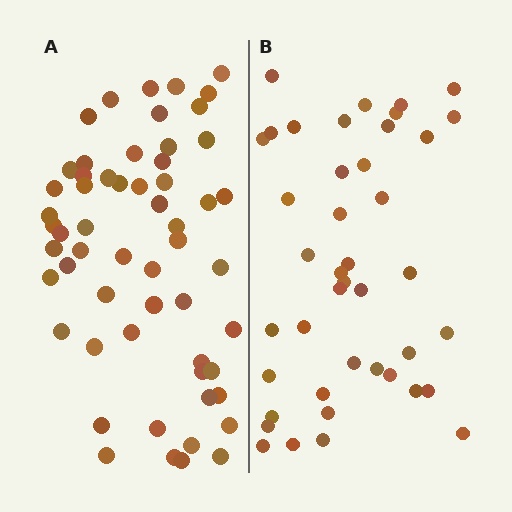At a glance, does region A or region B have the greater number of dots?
Region A (the left region) has more dots.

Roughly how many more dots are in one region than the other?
Region A has approximately 15 more dots than region B.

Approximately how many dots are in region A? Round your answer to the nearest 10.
About 60 dots. (The exact count is 57, which rounds to 60.)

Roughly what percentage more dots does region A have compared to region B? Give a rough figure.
About 35% more.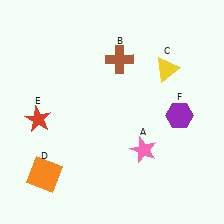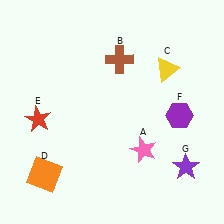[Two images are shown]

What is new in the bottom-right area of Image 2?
A purple star (G) was added in the bottom-right area of Image 2.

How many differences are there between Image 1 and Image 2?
There is 1 difference between the two images.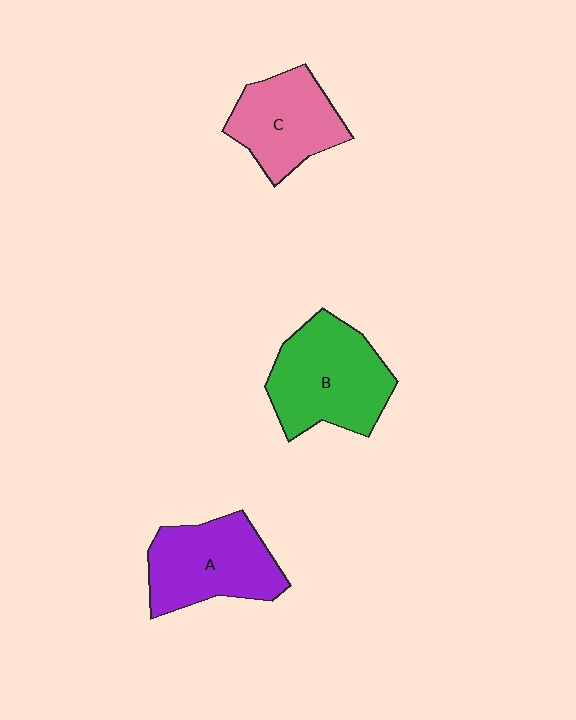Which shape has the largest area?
Shape B (green).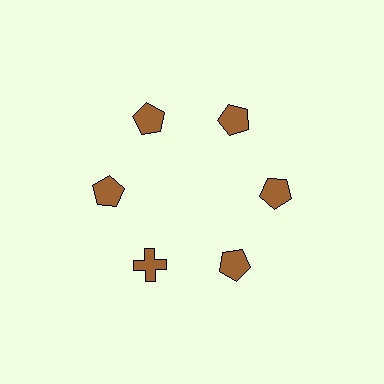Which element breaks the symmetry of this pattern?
The brown cross at roughly the 7 o'clock position breaks the symmetry. All other shapes are brown pentagons.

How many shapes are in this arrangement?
There are 6 shapes arranged in a ring pattern.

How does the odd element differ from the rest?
It has a different shape: cross instead of pentagon.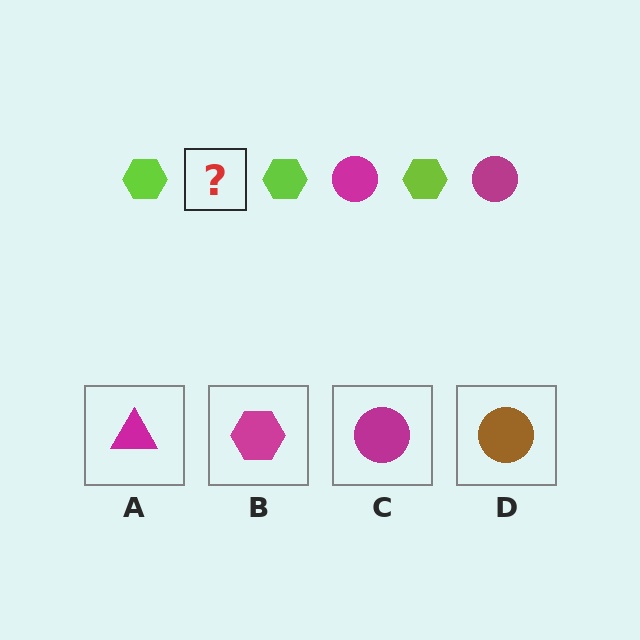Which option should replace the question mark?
Option C.